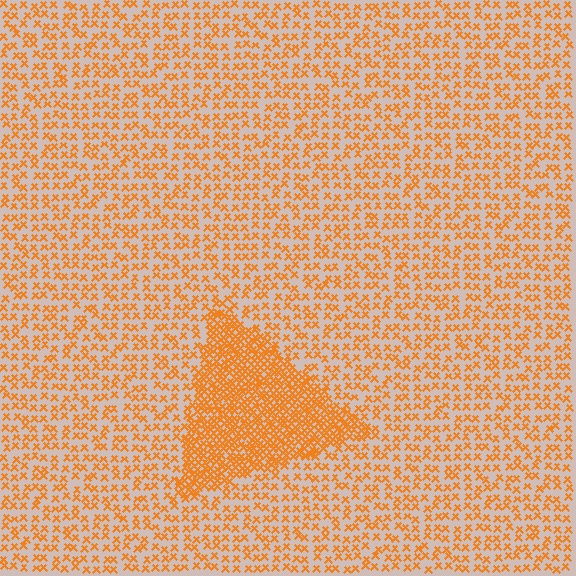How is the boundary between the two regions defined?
The boundary is defined by a change in element density (approximately 2.6x ratio). All elements are the same color, size, and shape.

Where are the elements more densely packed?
The elements are more densely packed inside the triangle boundary.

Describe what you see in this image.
The image contains small orange elements arranged at two different densities. A triangle-shaped region is visible where the elements are more densely packed than the surrounding area.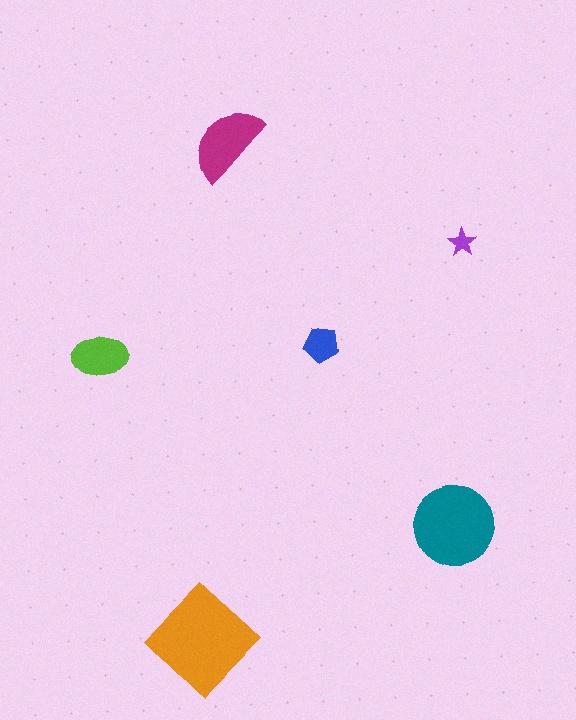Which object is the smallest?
The purple star.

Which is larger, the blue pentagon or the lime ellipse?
The lime ellipse.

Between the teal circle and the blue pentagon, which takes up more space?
The teal circle.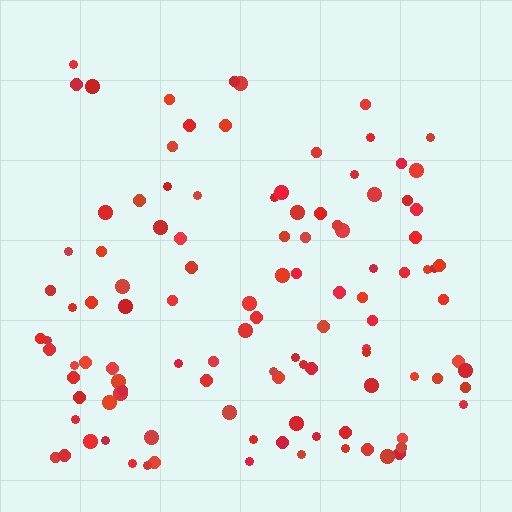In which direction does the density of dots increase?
From top to bottom, with the bottom side densest.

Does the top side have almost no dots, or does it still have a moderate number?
Still a moderate number, just noticeably fewer than the bottom.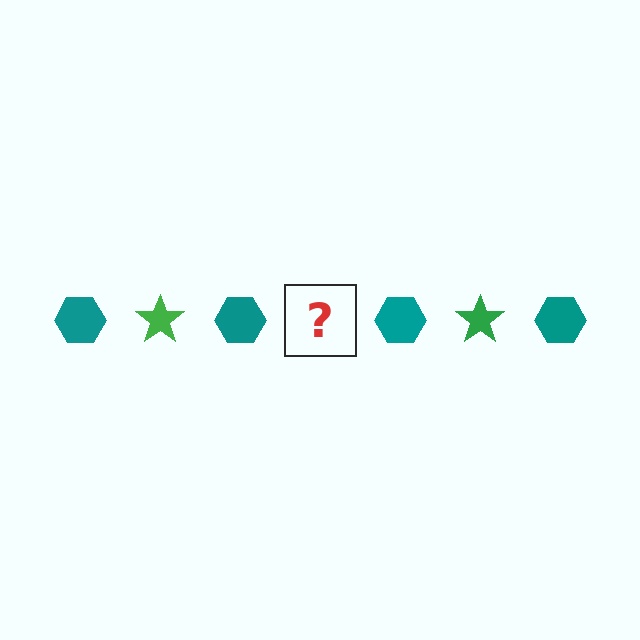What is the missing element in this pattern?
The missing element is a green star.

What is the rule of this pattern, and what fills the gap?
The rule is that the pattern alternates between teal hexagon and green star. The gap should be filled with a green star.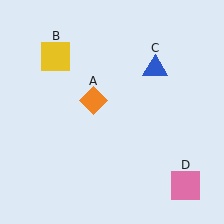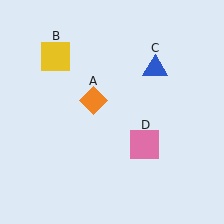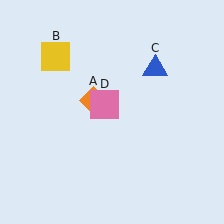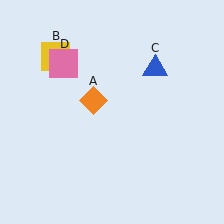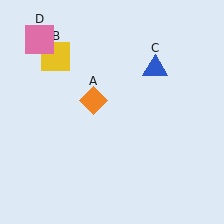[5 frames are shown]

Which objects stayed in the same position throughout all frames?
Orange diamond (object A) and yellow square (object B) and blue triangle (object C) remained stationary.